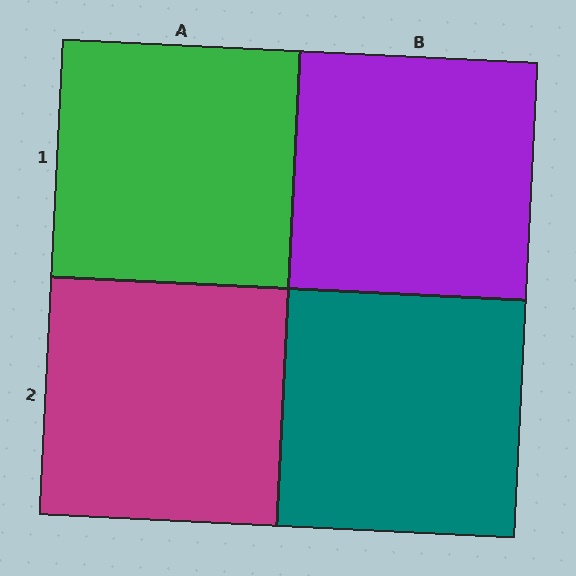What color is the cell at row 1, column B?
Purple.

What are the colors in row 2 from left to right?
Magenta, teal.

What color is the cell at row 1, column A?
Green.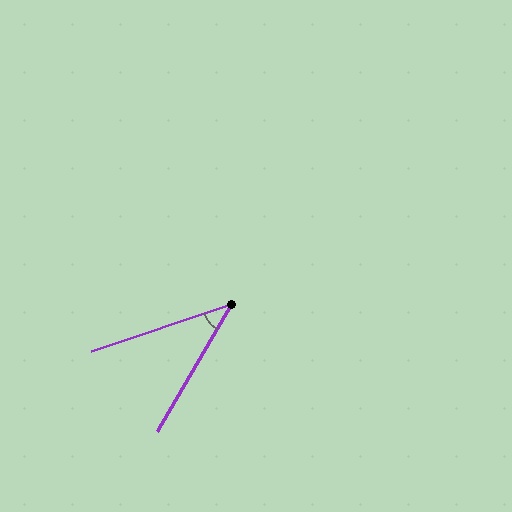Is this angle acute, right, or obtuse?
It is acute.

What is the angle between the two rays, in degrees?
Approximately 41 degrees.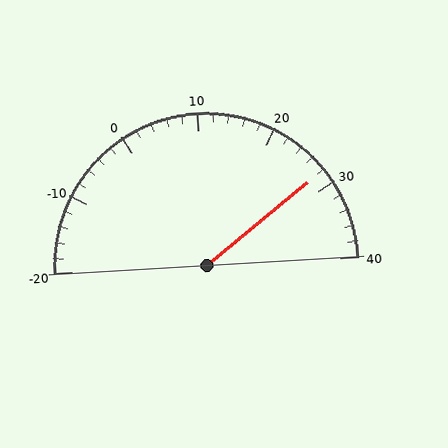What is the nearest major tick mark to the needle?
The nearest major tick mark is 30.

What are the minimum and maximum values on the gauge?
The gauge ranges from -20 to 40.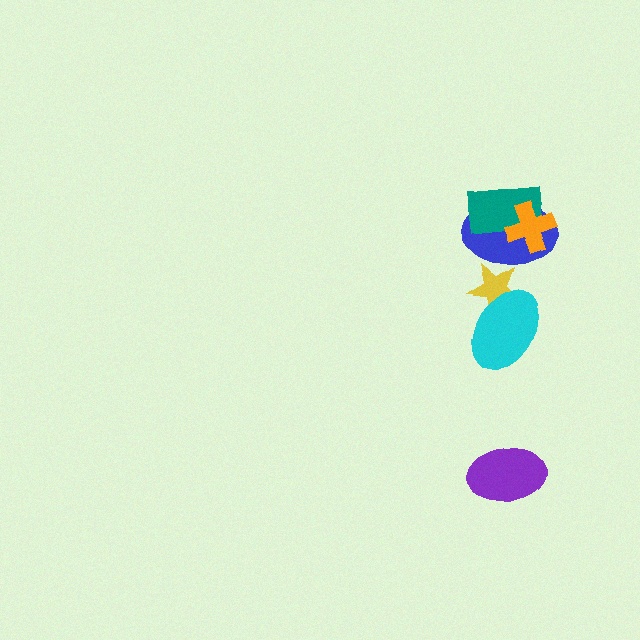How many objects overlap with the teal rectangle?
2 objects overlap with the teal rectangle.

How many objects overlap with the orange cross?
2 objects overlap with the orange cross.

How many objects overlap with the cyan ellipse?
1 object overlaps with the cyan ellipse.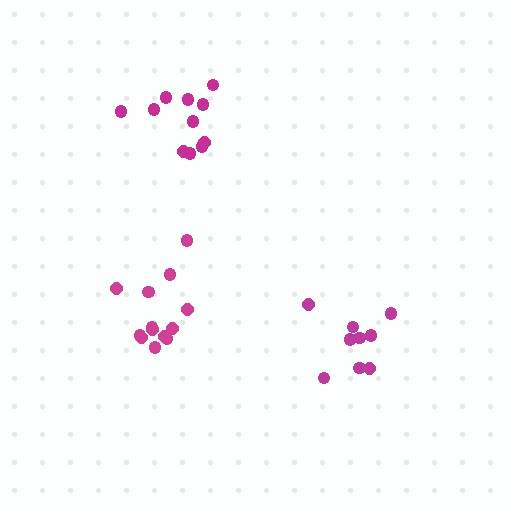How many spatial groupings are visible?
There are 3 spatial groupings.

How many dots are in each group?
Group 1: 11 dots, Group 2: 13 dots, Group 3: 9 dots (33 total).